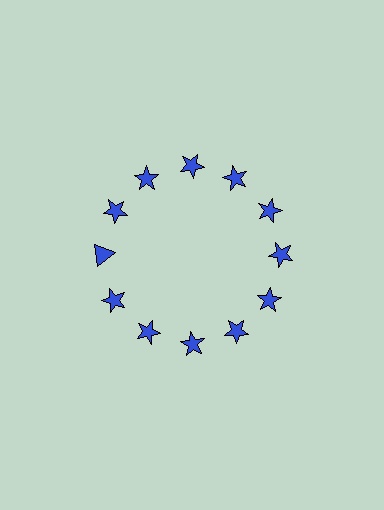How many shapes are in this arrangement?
There are 12 shapes arranged in a ring pattern.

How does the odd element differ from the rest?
It has a different shape: triangle instead of star.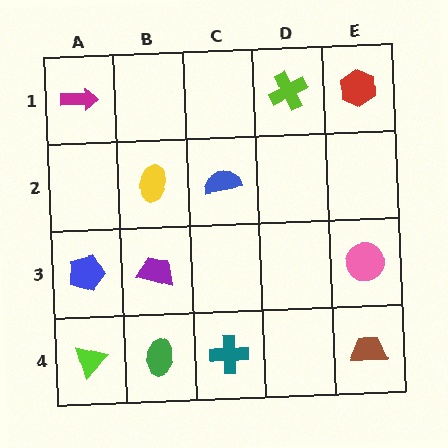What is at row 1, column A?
A magenta arrow.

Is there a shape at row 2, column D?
No, that cell is empty.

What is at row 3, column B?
A purple trapezoid.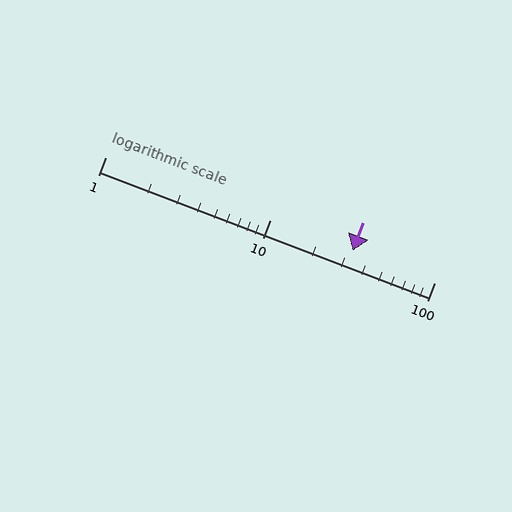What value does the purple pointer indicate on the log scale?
The pointer indicates approximately 32.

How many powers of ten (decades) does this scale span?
The scale spans 2 decades, from 1 to 100.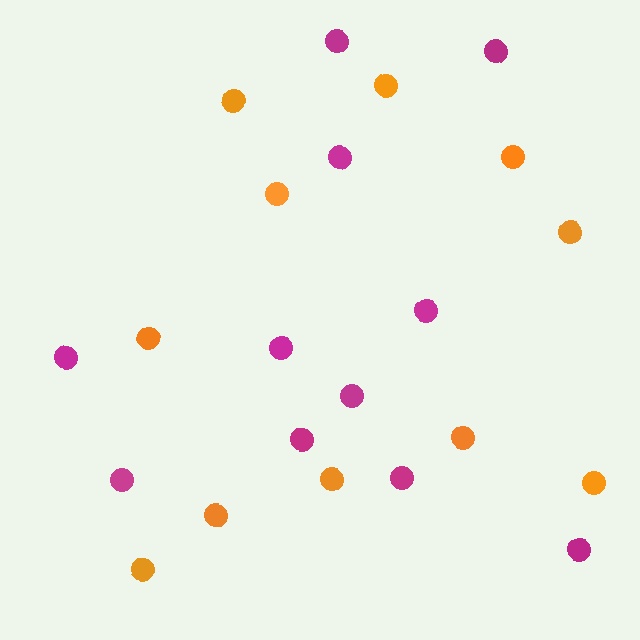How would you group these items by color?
There are 2 groups: one group of orange circles (11) and one group of magenta circles (11).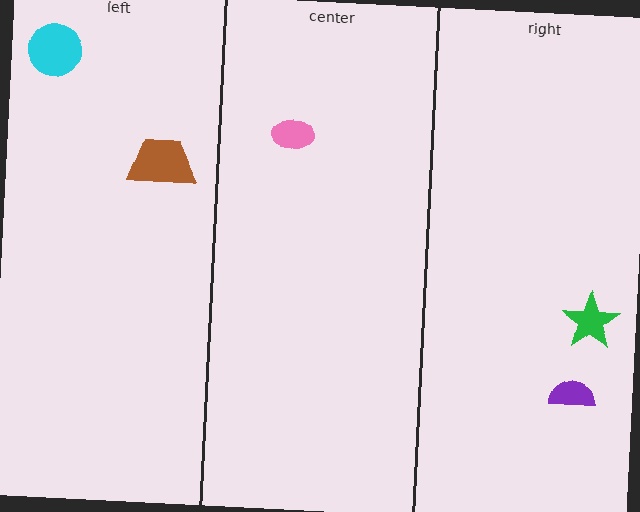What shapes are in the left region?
The brown trapezoid, the cyan circle.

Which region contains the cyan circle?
The left region.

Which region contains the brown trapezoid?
The left region.